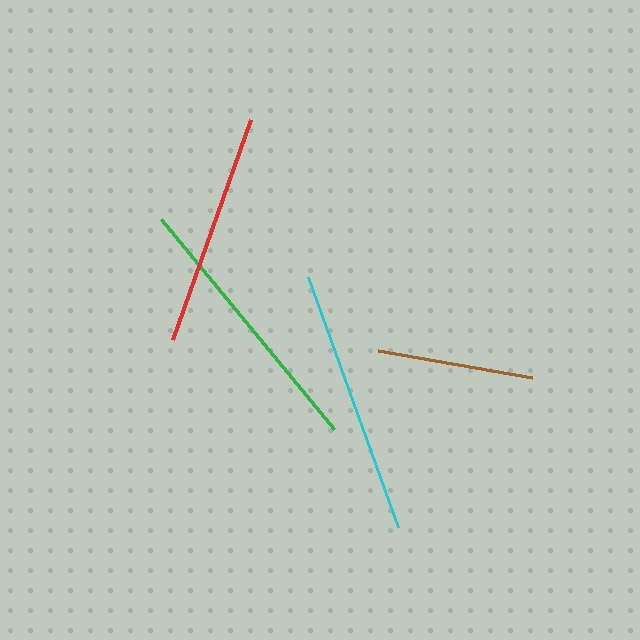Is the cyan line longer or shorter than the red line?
The cyan line is longer than the red line.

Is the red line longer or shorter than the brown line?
The red line is longer than the brown line.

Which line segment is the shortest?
The brown line is the shortest at approximately 156 pixels.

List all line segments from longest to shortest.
From longest to shortest: green, cyan, red, brown.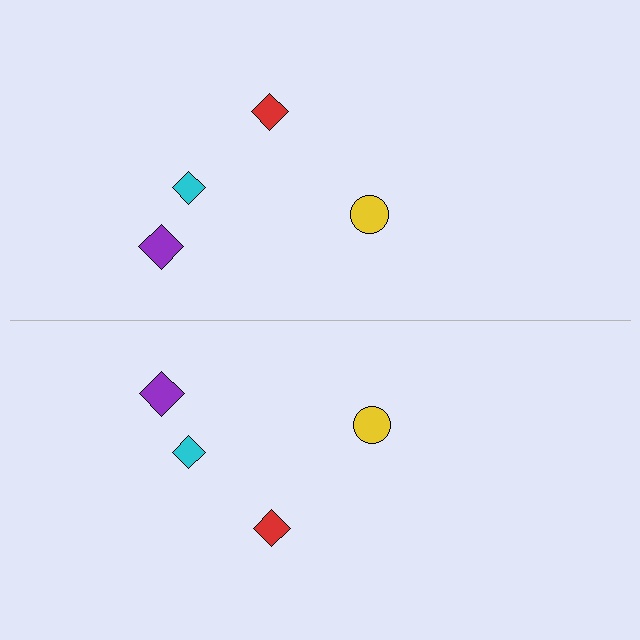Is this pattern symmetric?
Yes, this pattern has bilateral (reflection) symmetry.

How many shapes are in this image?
There are 8 shapes in this image.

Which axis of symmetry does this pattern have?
The pattern has a horizontal axis of symmetry running through the center of the image.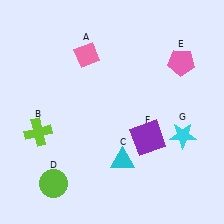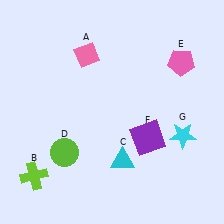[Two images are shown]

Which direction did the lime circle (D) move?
The lime circle (D) moved up.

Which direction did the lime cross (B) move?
The lime cross (B) moved down.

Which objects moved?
The objects that moved are: the lime cross (B), the lime circle (D).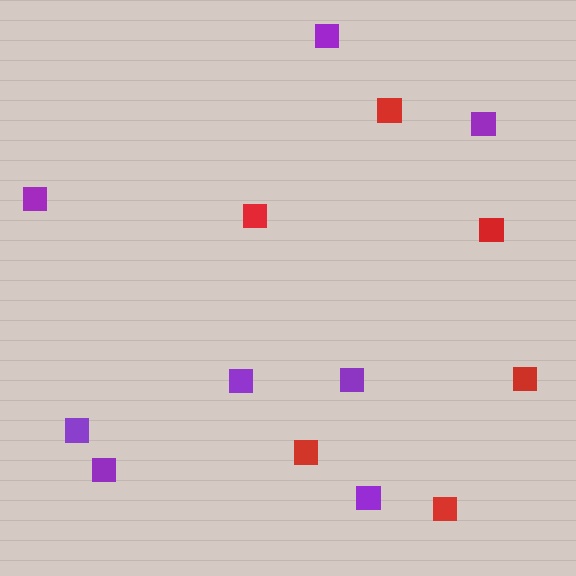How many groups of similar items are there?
There are 2 groups: one group of red squares (6) and one group of purple squares (8).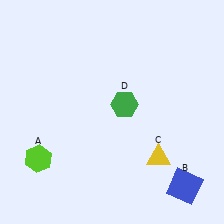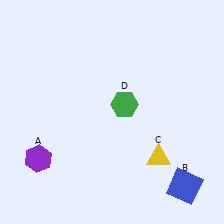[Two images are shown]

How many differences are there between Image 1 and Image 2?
There is 1 difference between the two images.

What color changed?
The hexagon (A) changed from lime in Image 1 to purple in Image 2.